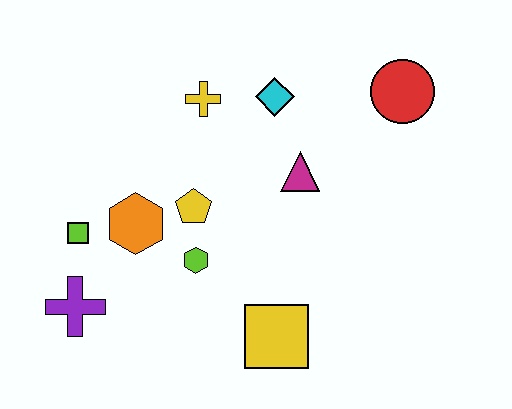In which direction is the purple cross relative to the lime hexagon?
The purple cross is to the left of the lime hexagon.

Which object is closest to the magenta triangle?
The cyan diamond is closest to the magenta triangle.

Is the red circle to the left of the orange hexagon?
No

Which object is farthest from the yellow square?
The red circle is farthest from the yellow square.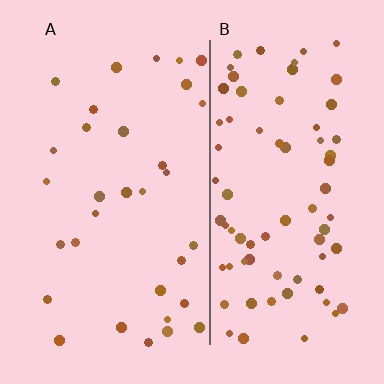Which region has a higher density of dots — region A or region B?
B (the right).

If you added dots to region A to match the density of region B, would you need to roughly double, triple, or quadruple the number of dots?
Approximately double.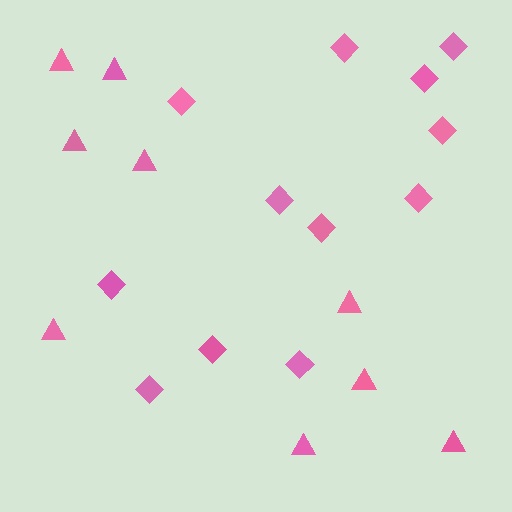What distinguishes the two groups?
There are 2 groups: one group of triangles (9) and one group of diamonds (12).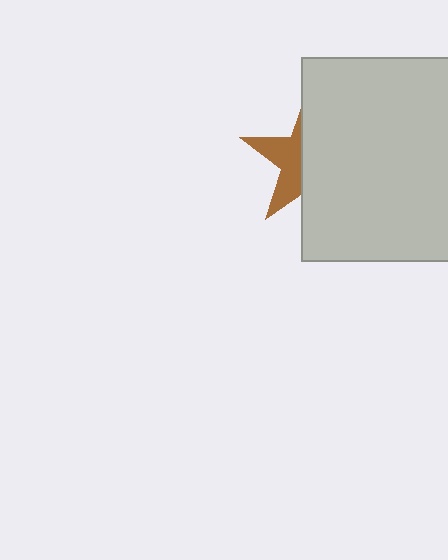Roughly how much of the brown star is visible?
A small part of it is visible (roughly 39%).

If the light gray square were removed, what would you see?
You would see the complete brown star.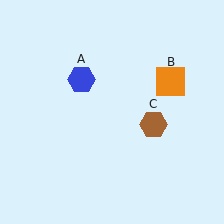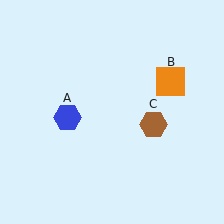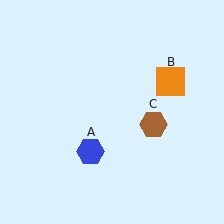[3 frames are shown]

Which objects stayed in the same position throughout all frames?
Orange square (object B) and brown hexagon (object C) remained stationary.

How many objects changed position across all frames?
1 object changed position: blue hexagon (object A).